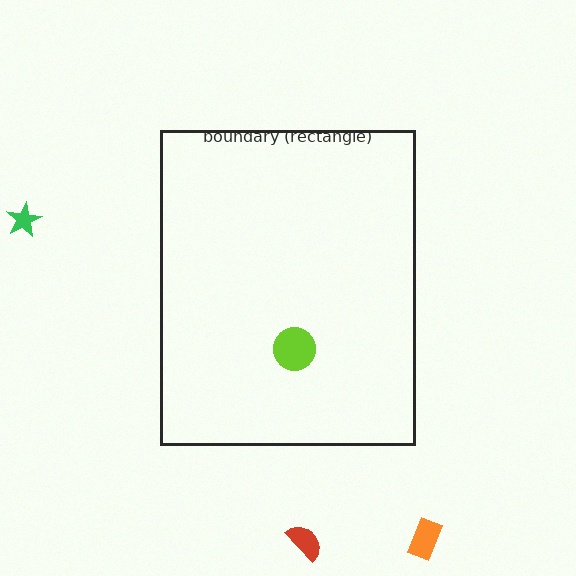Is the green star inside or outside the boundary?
Outside.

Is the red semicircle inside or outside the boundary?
Outside.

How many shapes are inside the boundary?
1 inside, 3 outside.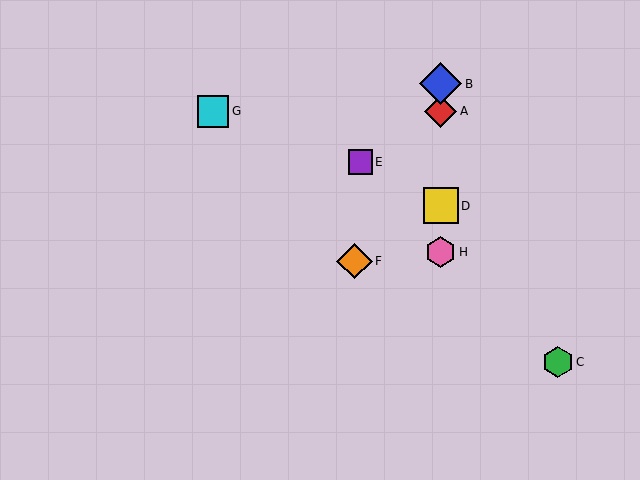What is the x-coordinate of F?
Object F is at x≈355.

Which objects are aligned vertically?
Objects A, B, D, H are aligned vertically.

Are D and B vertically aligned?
Yes, both are at x≈441.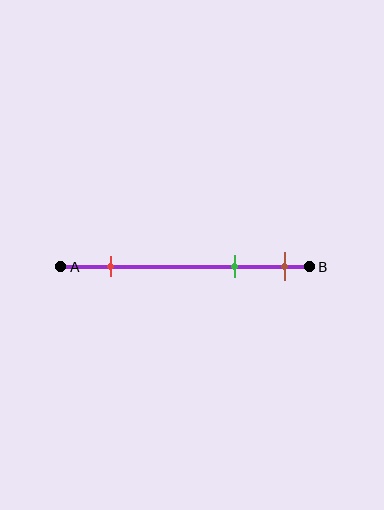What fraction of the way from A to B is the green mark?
The green mark is approximately 70% (0.7) of the way from A to B.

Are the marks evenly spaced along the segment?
No, the marks are not evenly spaced.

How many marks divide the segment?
There are 3 marks dividing the segment.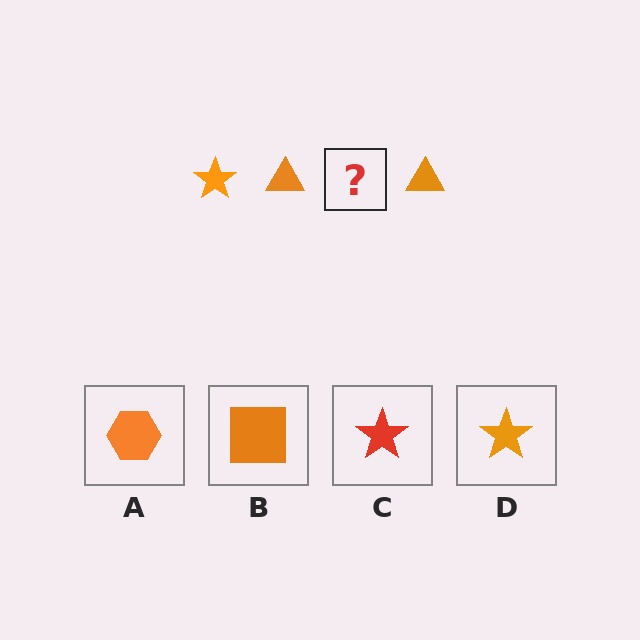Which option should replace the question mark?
Option D.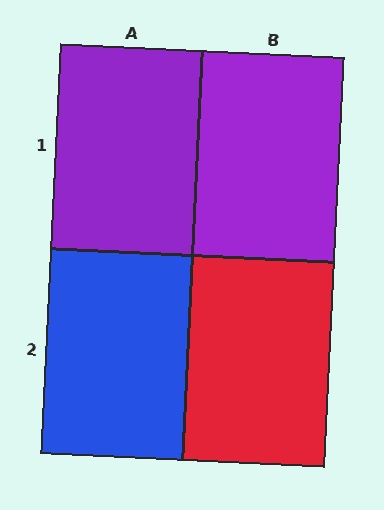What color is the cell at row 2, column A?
Blue.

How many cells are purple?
2 cells are purple.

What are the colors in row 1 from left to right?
Purple, purple.